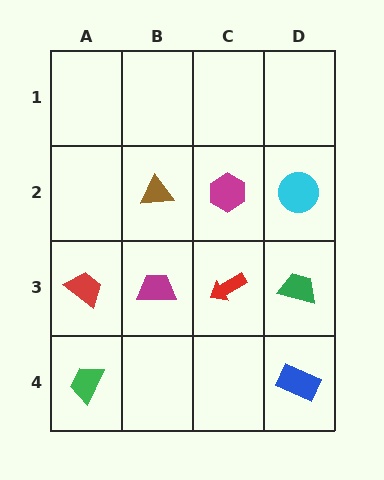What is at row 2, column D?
A cyan circle.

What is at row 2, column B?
A brown triangle.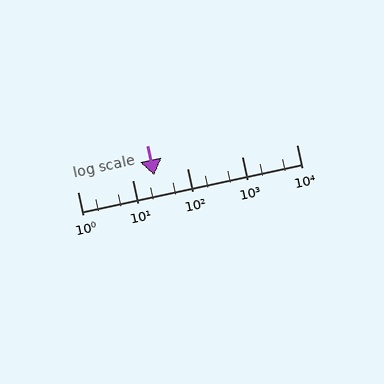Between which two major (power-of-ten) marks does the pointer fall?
The pointer is between 10 and 100.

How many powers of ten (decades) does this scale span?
The scale spans 4 decades, from 1 to 10000.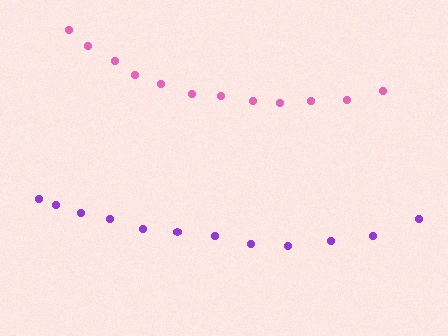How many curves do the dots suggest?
There are 2 distinct paths.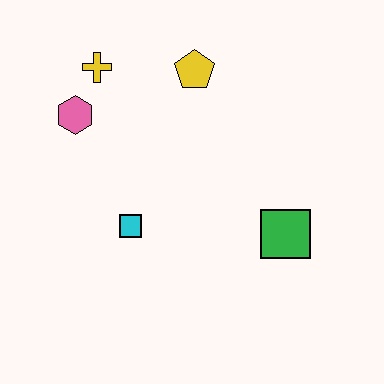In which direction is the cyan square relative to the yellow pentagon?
The cyan square is below the yellow pentagon.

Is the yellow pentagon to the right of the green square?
No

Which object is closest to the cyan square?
The pink hexagon is closest to the cyan square.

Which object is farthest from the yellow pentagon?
The green square is farthest from the yellow pentagon.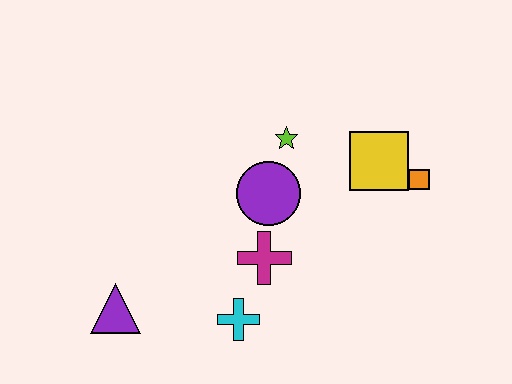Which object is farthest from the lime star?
The purple triangle is farthest from the lime star.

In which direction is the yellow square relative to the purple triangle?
The yellow square is to the right of the purple triangle.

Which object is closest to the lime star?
The purple circle is closest to the lime star.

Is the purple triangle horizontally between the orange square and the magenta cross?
No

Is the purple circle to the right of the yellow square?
No